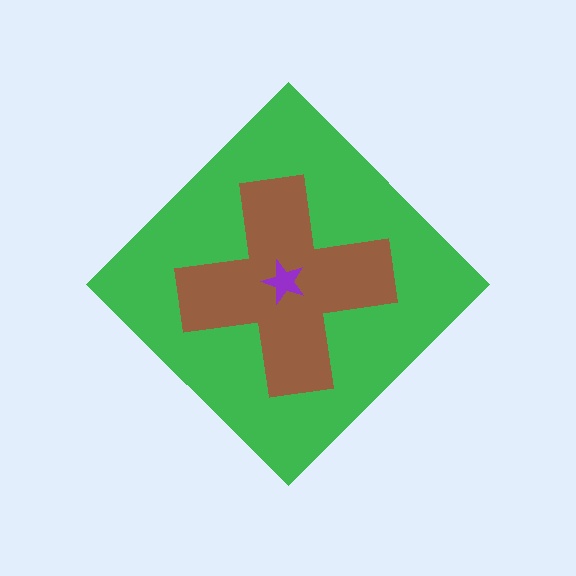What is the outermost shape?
The green diamond.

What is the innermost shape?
The purple star.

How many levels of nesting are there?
3.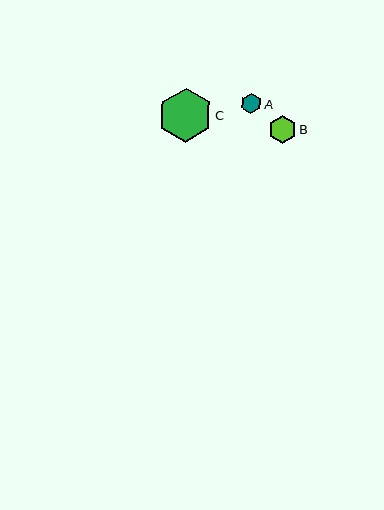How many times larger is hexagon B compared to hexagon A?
Hexagon B is approximately 1.3 times the size of hexagon A.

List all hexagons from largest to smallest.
From largest to smallest: C, B, A.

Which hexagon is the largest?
Hexagon C is the largest with a size of approximately 55 pixels.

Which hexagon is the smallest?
Hexagon A is the smallest with a size of approximately 20 pixels.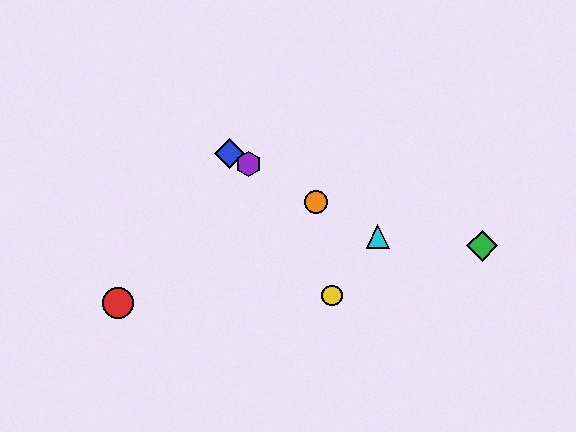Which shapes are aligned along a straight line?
The blue diamond, the purple hexagon, the orange circle, the cyan triangle are aligned along a straight line.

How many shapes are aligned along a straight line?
4 shapes (the blue diamond, the purple hexagon, the orange circle, the cyan triangle) are aligned along a straight line.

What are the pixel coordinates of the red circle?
The red circle is at (118, 303).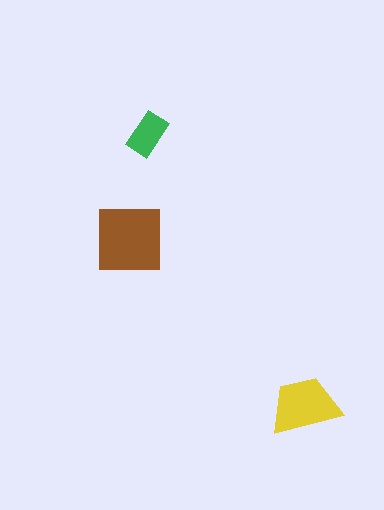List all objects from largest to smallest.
The brown square, the yellow trapezoid, the green rectangle.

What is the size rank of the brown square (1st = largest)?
1st.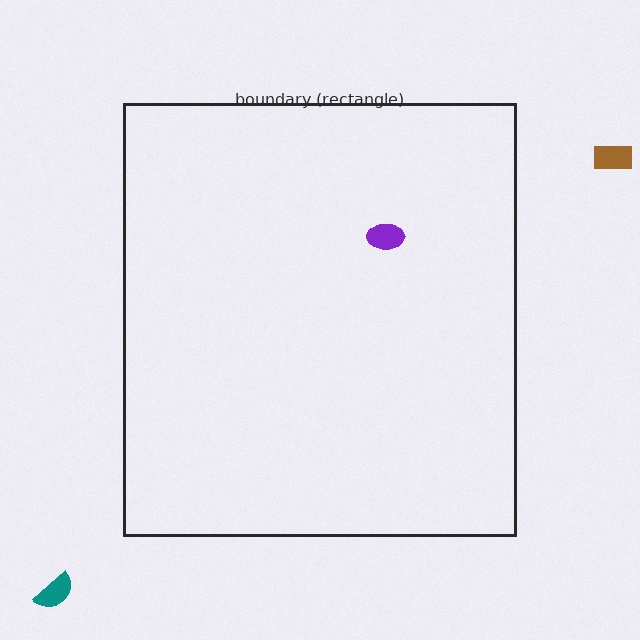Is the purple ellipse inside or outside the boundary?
Inside.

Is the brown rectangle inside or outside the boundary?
Outside.